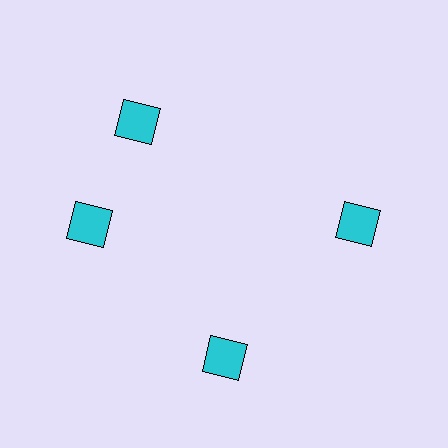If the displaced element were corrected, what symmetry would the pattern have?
It would have 4-fold rotational symmetry — the pattern would map onto itself every 90 degrees.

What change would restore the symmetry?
The symmetry would be restored by rotating it back into even spacing with its neighbors so that all 4 squares sit at equal angles and equal distance from the center.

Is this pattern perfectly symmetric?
No. The 4 cyan squares are arranged in a ring, but one element near the 12 o'clock position is rotated out of alignment along the ring, breaking the 4-fold rotational symmetry.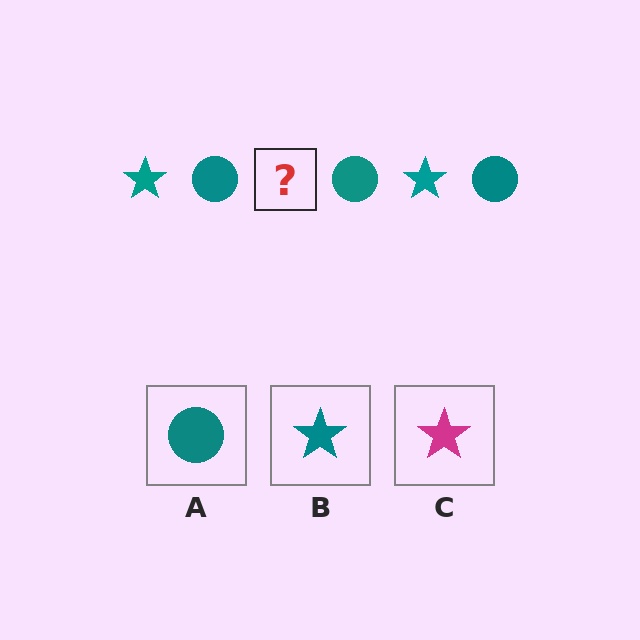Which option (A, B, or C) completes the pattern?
B.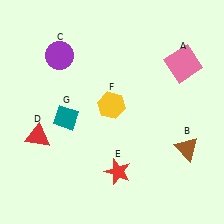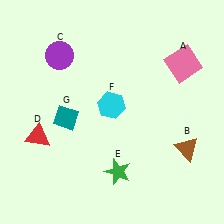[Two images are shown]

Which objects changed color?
E changed from red to green. F changed from yellow to cyan.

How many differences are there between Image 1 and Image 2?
There are 2 differences between the two images.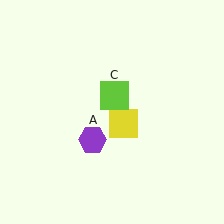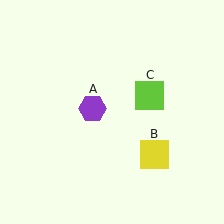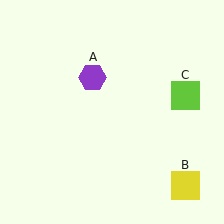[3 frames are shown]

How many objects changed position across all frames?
3 objects changed position: purple hexagon (object A), yellow square (object B), lime square (object C).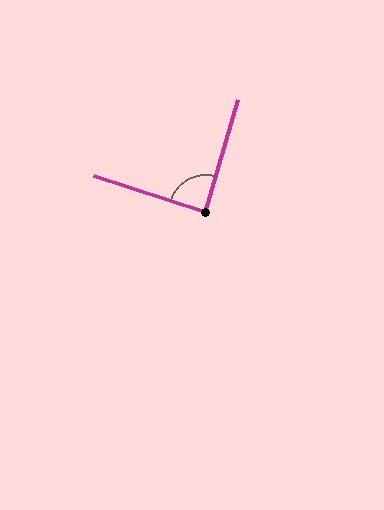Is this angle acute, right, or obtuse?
It is approximately a right angle.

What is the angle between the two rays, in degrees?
Approximately 88 degrees.